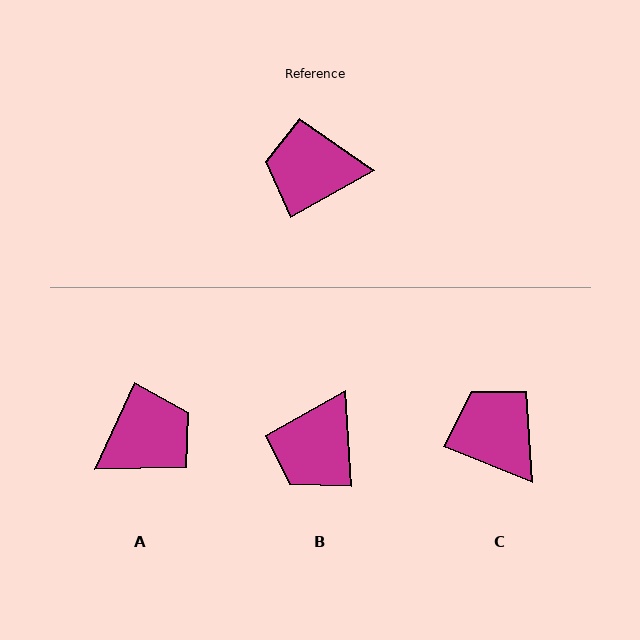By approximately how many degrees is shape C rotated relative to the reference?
Approximately 51 degrees clockwise.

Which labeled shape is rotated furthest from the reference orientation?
A, about 144 degrees away.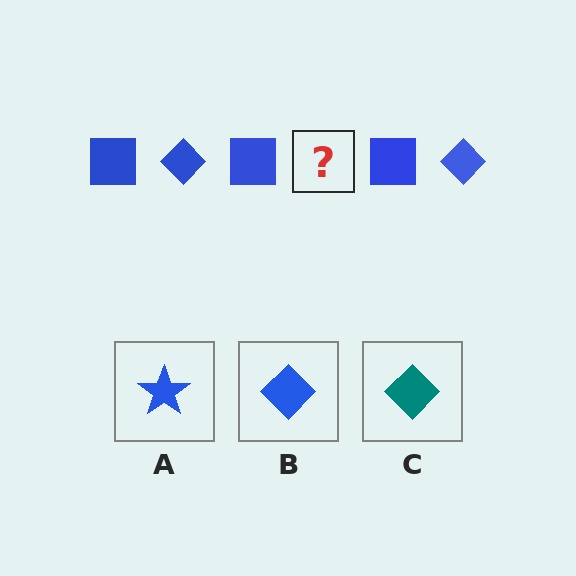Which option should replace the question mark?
Option B.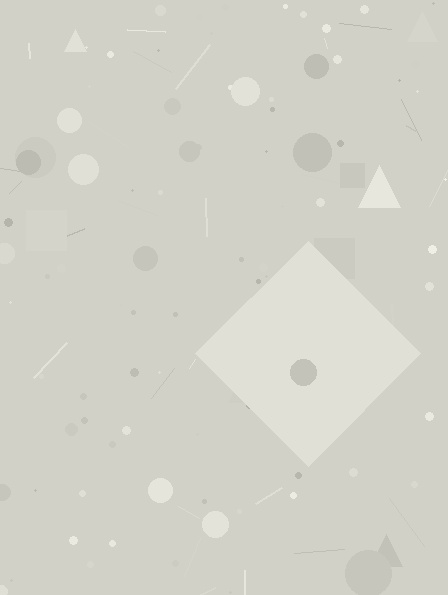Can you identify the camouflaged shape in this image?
The camouflaged shape is a diamond.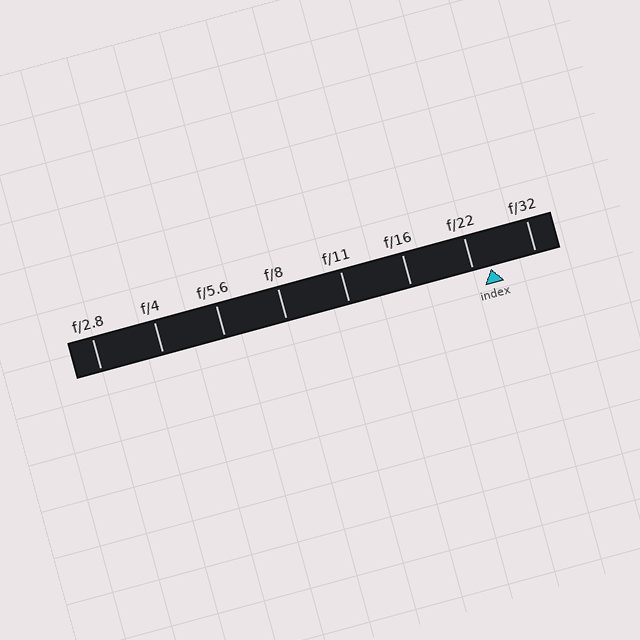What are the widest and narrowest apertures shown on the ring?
The widest aperture shown is f/2.8 and the narrowest is f/32.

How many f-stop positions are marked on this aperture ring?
There are 8 f-stop positions marked.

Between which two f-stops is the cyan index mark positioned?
The index mark is between f/22 and f/32.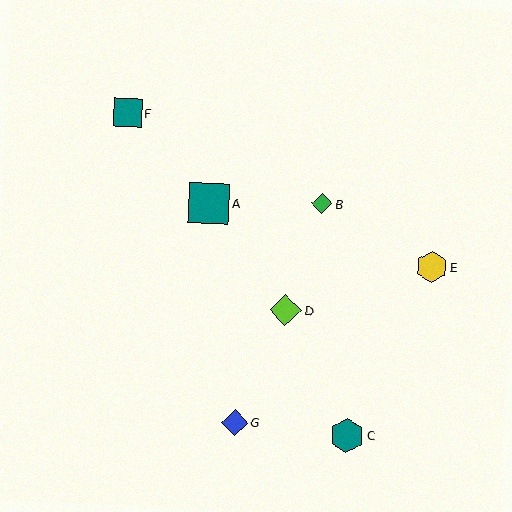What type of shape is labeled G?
Shape G is a blue diamond.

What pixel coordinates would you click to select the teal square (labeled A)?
Click at (209, 203) to select the teal square A.